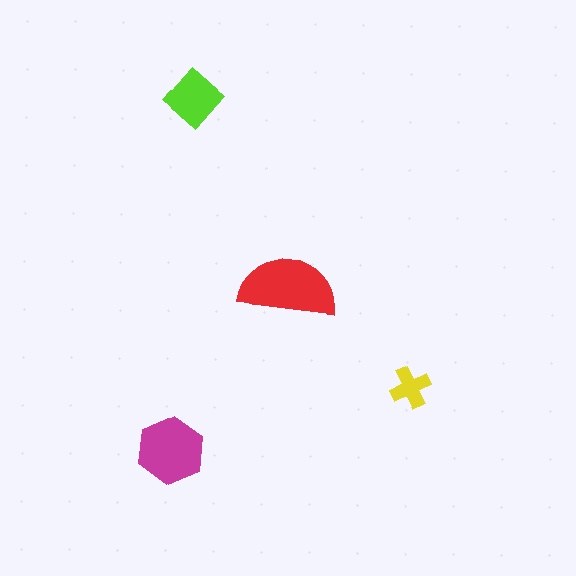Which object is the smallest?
The yellow cross.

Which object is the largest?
The red semicircle.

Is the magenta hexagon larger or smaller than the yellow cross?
Larger.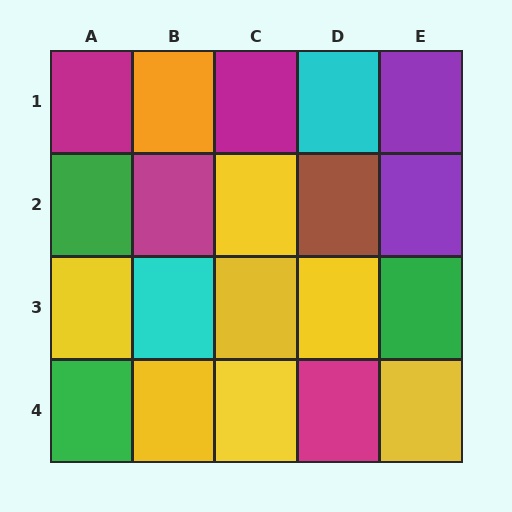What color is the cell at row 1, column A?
Magenta.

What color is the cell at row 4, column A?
Green.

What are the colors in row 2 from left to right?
Green, magenta, yellow, brown, purple.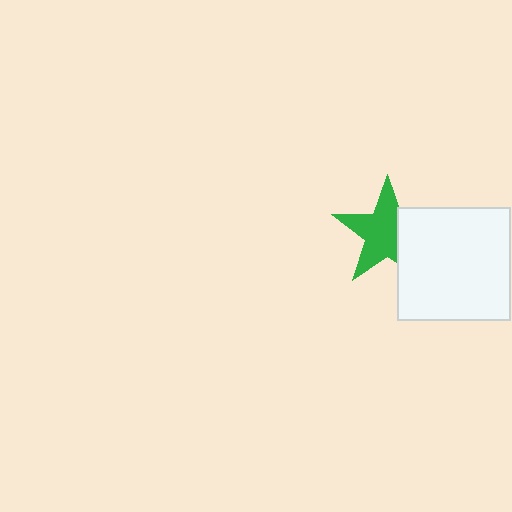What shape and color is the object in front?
The object in front is a white square.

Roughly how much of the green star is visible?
Most of it is visible (roughly 67%).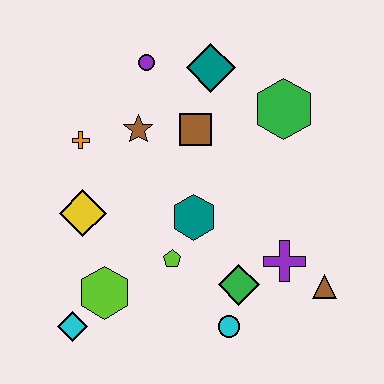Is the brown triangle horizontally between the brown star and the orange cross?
No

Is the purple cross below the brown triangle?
No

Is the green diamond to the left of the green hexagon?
Yes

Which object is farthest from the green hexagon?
The cyan diamond is farthest from the green hexagon.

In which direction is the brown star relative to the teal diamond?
The brown star is to the left of the teal diamond.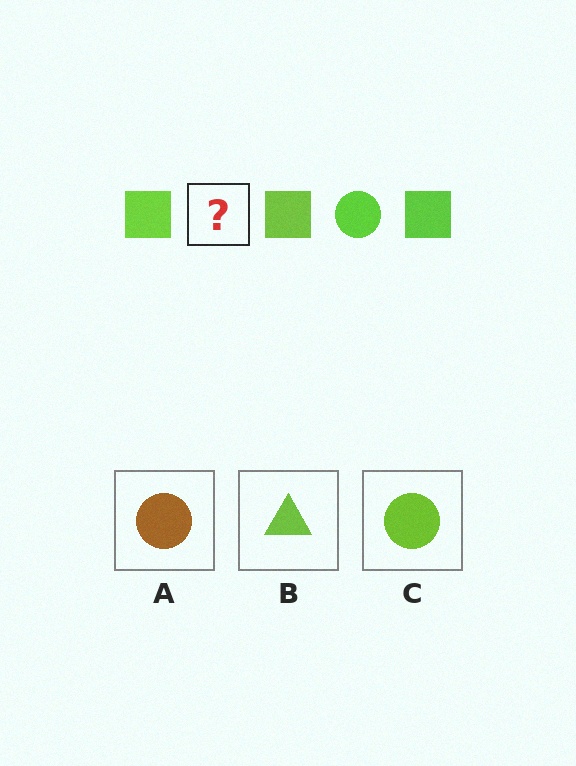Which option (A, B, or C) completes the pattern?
C.